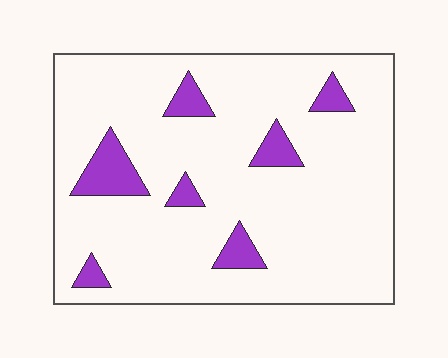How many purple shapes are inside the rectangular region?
7.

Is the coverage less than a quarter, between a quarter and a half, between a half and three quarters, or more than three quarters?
Less than a quarter.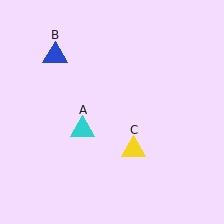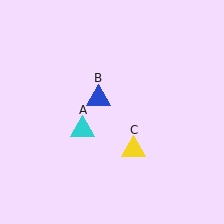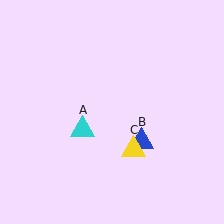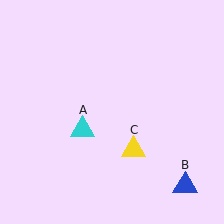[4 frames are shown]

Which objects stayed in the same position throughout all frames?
Cyan triangle (object A) and yellow triangle (object C) remained stationary.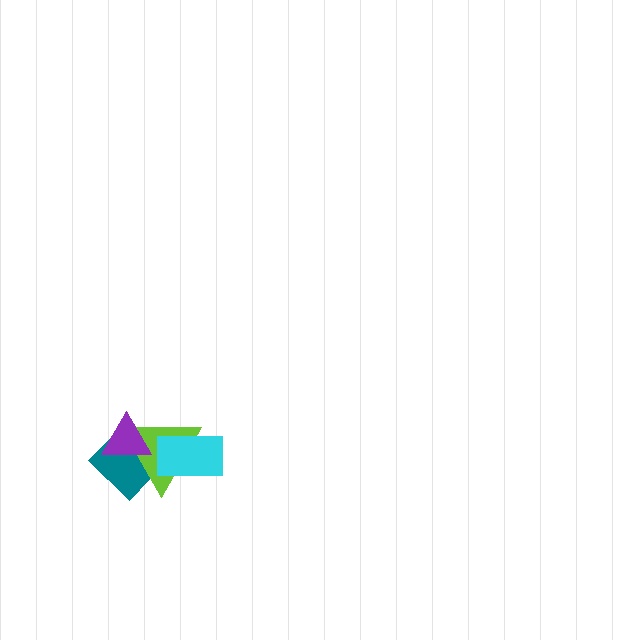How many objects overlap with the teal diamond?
3 objects overlap with the teal diamond.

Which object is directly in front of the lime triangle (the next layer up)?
The cyan rectangle is directly in front of the lime triangle.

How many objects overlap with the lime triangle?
3 objects overlap with the lime triangle.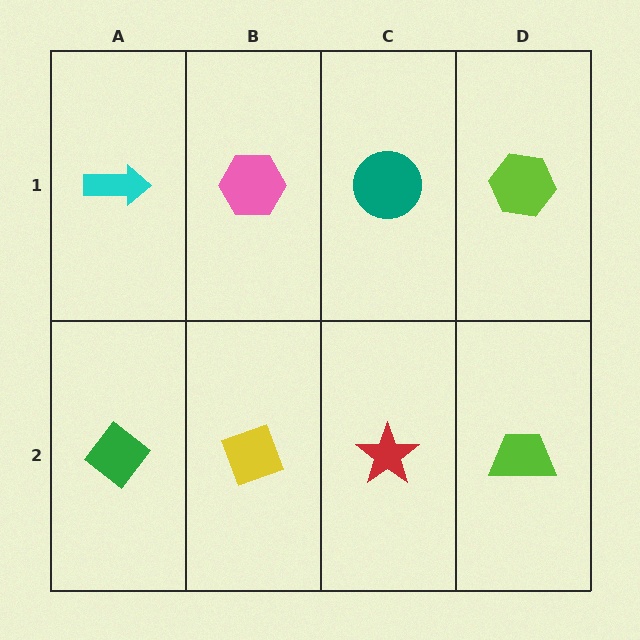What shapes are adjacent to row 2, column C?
A teal circle (row 1, column C), a yellow diamond (row 2, column B), a lime trapezoid (row 2, column D).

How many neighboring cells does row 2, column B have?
3.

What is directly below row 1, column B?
A yellow diamond.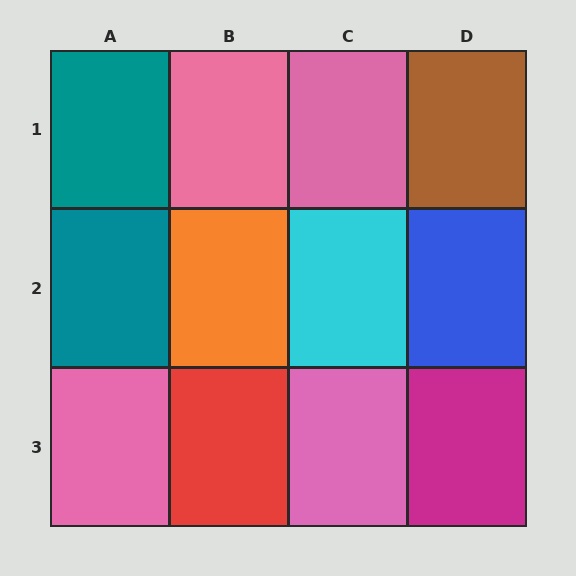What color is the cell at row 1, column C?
Pink.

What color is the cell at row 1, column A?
Teal.